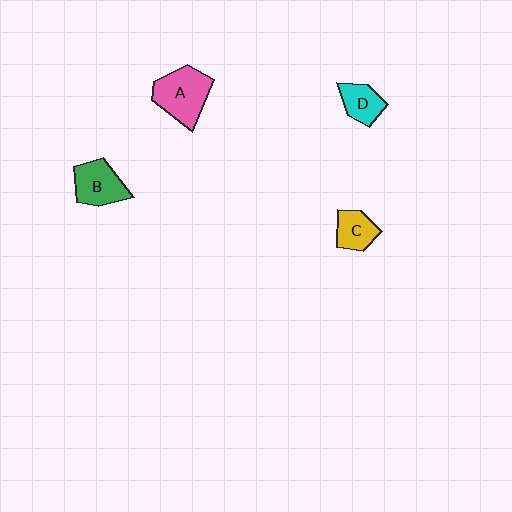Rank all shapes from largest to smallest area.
From largest to smallest: A (pink), B (green), C (yellow), D (cyan).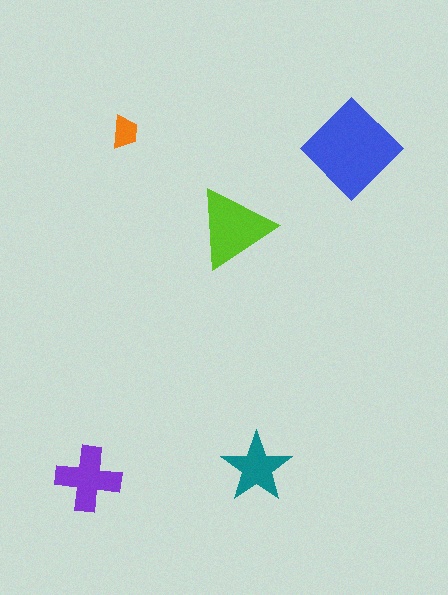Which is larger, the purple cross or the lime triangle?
The lime triangle.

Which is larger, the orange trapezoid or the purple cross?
The purple cross.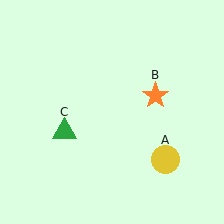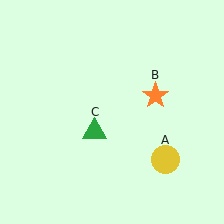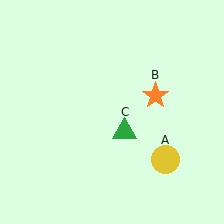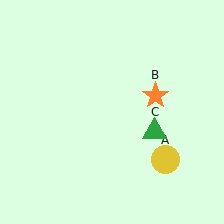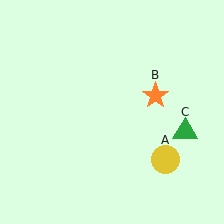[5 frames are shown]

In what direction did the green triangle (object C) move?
The green triangle (object C) moved right.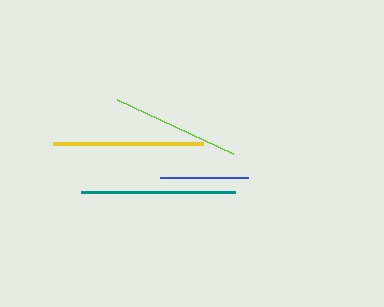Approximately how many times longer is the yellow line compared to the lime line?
The yellow line is approximately 1.2 times the length of the lime line.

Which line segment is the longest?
The teal line is the longest at approximately 154 pixels.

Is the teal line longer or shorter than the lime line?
The teal line is longer than the lime line.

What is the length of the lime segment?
The lime segment is approximately 128 pixels long.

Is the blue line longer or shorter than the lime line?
The lime line is longer than the blue line.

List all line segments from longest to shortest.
From longest to shortest: teal, yellow, lime, blue.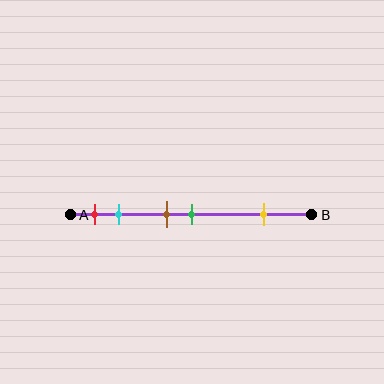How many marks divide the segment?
There are 5 marks dividing the segment.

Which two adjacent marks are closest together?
The brown and green marks are the closest adjacent pair.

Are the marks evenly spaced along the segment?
No, the marks are not evenly spaced.